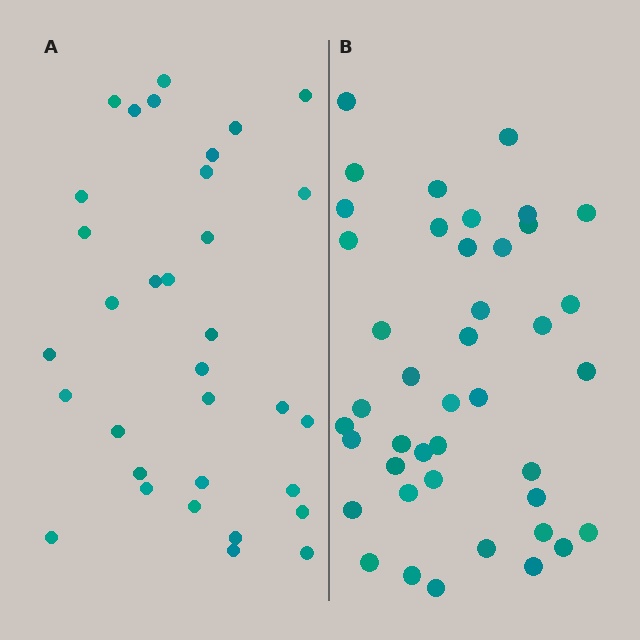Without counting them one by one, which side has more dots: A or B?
Region B (the right region) has more dots.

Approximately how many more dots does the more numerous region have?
Region B has roughly 8 or so more dots than region A.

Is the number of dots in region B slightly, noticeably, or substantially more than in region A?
Region B has noticeably more, but not dramatically so. The ratio is roughly 1.3 to 1.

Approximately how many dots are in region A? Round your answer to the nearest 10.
About 30 dots. (The exact count is 33, which rounds to 30.)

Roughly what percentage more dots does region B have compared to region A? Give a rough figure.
About 25% more.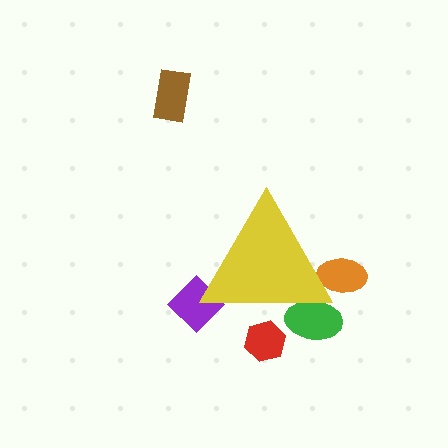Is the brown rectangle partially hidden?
No, the brown rectangle is fully visible.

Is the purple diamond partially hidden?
Yes, the purple diamond is partially hidden behind the yellow triangle.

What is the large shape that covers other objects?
A yellow triangle.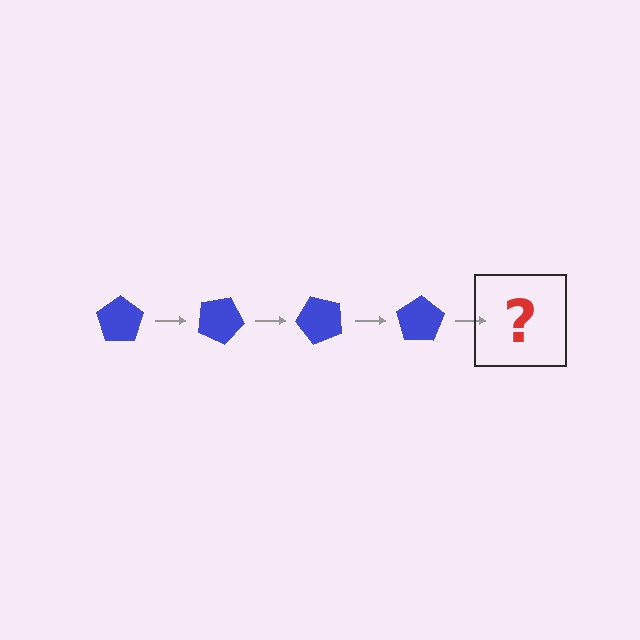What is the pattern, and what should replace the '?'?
The pattern is that the pentagon rotates 25 degrees each step. The '?' should be a blue pentagon rotated 100 degrees.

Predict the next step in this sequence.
The next step is a blue pentagon rotated 100 degrees.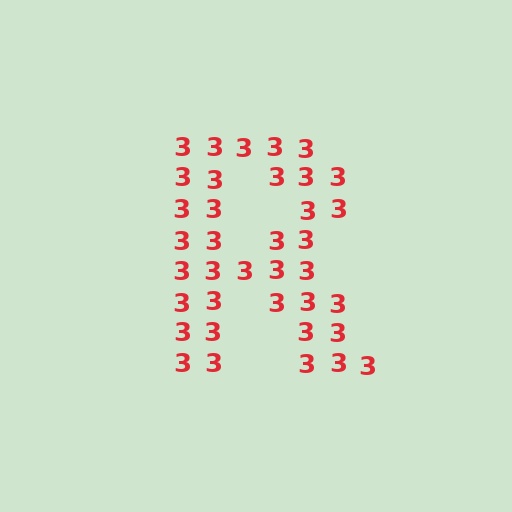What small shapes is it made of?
It is made of small digit 3's.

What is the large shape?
The large shape is the letter R.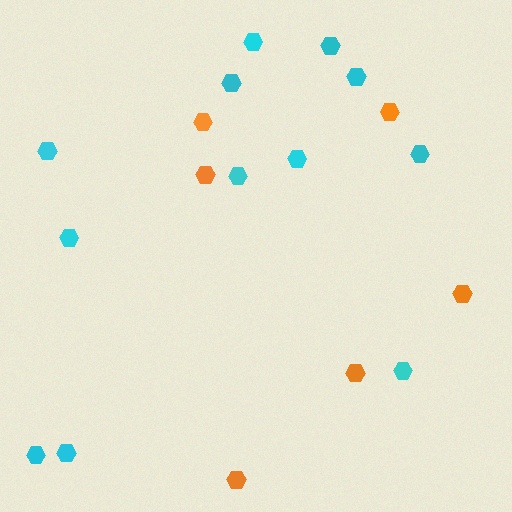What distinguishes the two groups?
There are 2 groups: one group of orange hexagons (6) and one group of cyan hexagons (12).